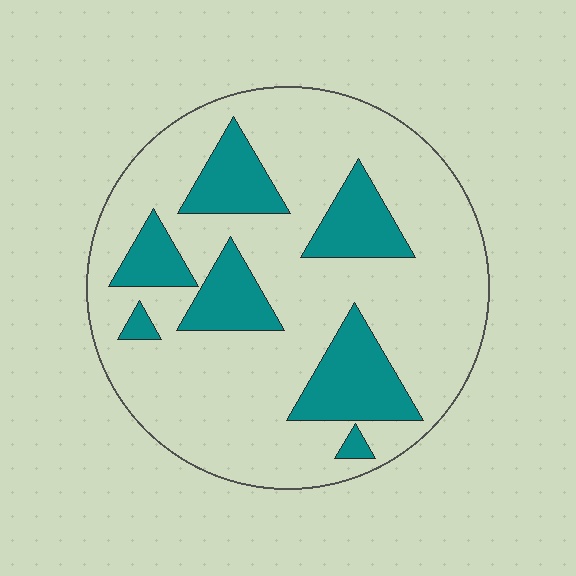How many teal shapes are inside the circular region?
7.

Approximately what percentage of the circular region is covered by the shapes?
Approximately 25%.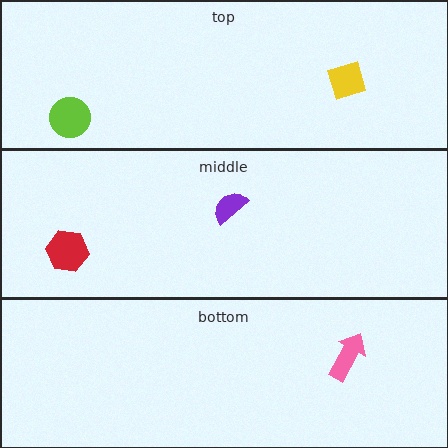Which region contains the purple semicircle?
The middle region.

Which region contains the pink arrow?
The bottom region.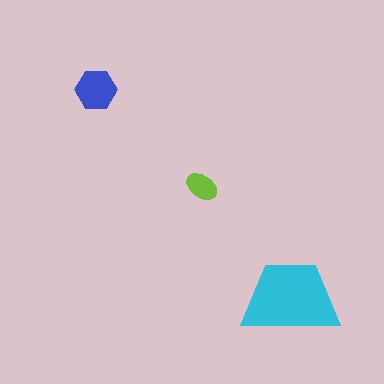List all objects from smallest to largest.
The lime ellipse, the blue hexagon, the cyan trapezoid.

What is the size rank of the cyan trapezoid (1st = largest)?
1st.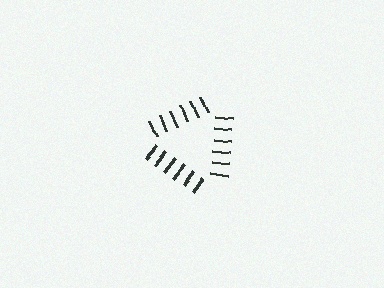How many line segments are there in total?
18 — 6 along each of the 3 edges.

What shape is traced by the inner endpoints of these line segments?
An illusory triangle — the line segments terminate on its edges but no continuous stroke is drawn.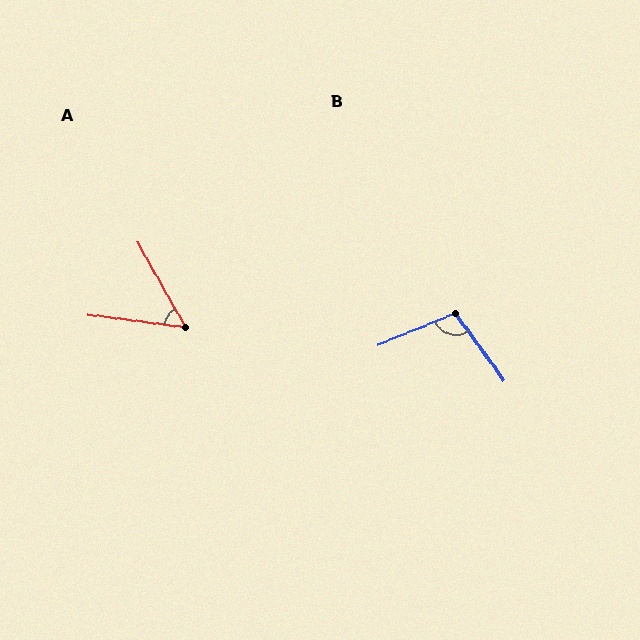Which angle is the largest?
B, at approximately 104 degrees.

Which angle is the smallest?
A, at approximately 53 degrees.